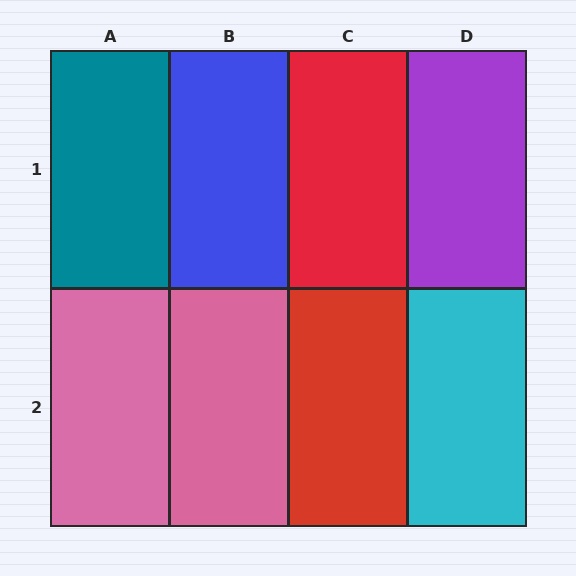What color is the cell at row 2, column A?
Pink.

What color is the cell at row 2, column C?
Red.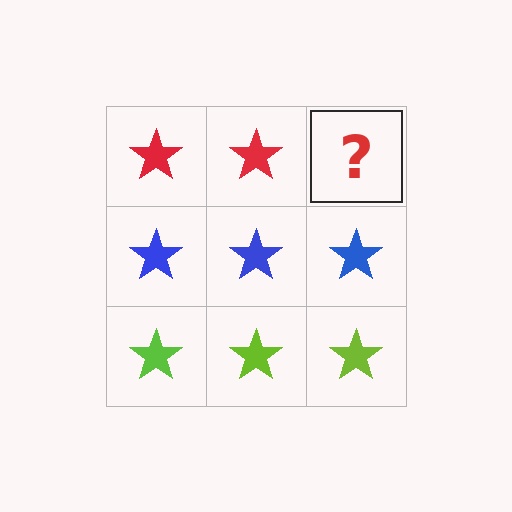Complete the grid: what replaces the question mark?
The question mark should be replaced with a red star.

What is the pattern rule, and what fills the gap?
The rule is that each row has a consistent color. The gap should be filled with a red star.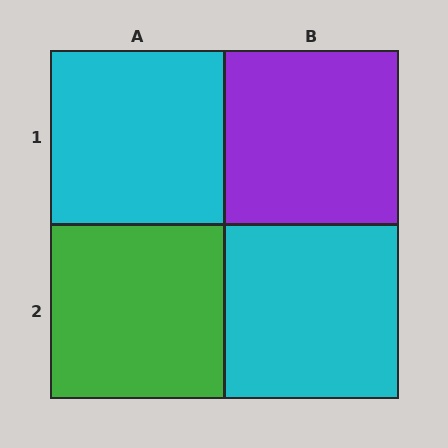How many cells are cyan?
2 cells are cyan.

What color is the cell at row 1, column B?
Purple.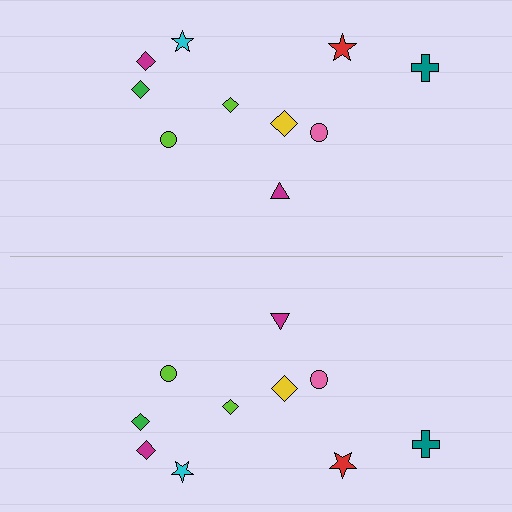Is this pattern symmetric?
Yes, this pattern has bilateral (reflection) symmetry.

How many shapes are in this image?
There are 20 shapes in this image.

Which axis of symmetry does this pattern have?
The pattern has a horizontal axis of symmetry running through the center of the image.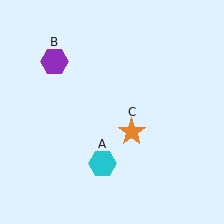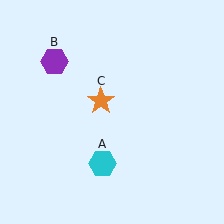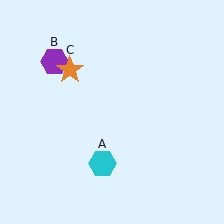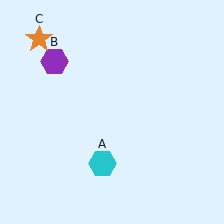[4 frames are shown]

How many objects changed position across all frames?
1 object changed position: orange star (object C).